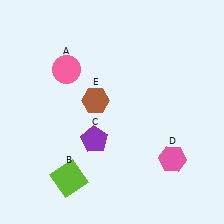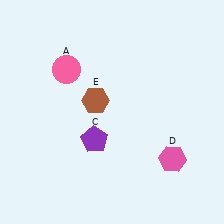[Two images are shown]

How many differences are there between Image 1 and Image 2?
There is 1 difference between the two images.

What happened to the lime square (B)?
The lime square (B) was removed in Image 2. It was in the bottom-left area of Image 1.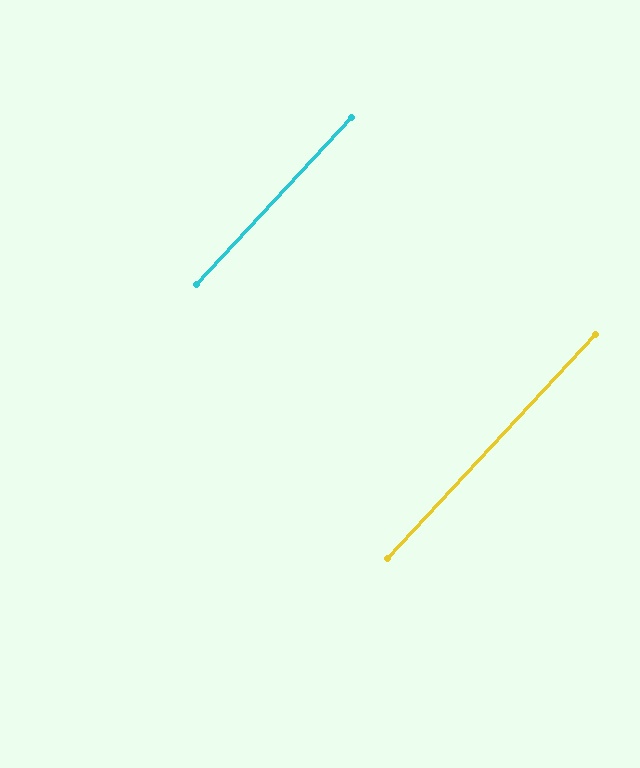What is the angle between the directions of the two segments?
Approximately 0 degrees.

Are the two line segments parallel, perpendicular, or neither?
Parallel — their directions differ by only 0.1°.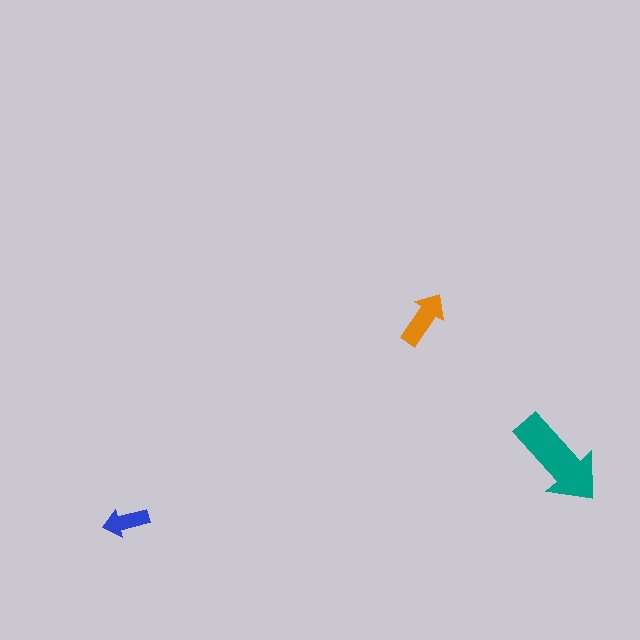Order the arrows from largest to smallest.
the teal one, the orange one, the blue one.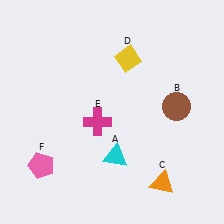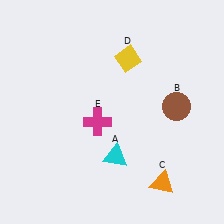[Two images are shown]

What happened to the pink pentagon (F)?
The pink pentagon (F) was removed in Image 2. It was in the bottom-left area of Image 1.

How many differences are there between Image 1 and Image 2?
There is 1 difference between the two images.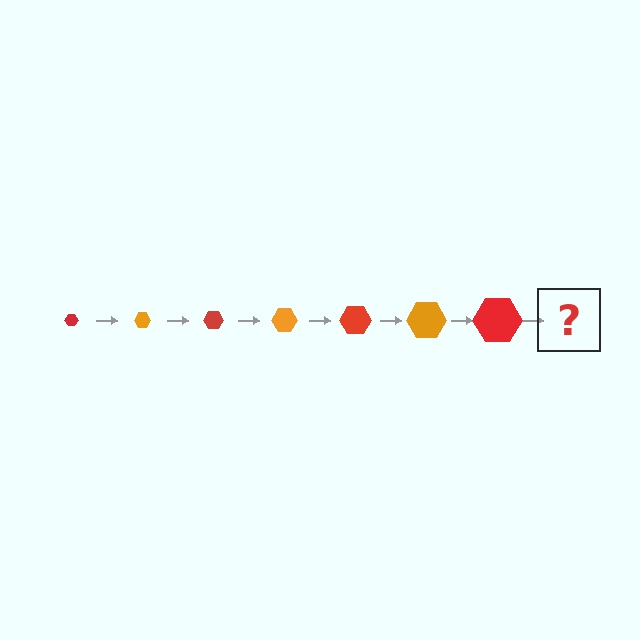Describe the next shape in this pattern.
It should be an orange hexagon, larger than the previous one.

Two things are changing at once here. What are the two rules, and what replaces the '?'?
The two rules are that the hexagon grows larger each step and the color cycles through red and orange. The '?' should be an orange hexagon, larger than the previous one.